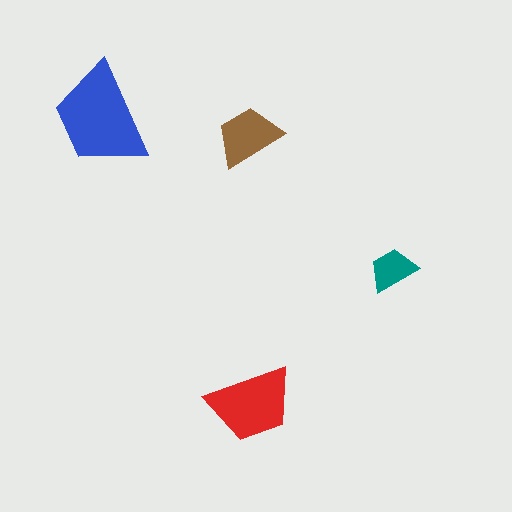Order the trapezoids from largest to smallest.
the blue one, the red one, the brown one, the teal one.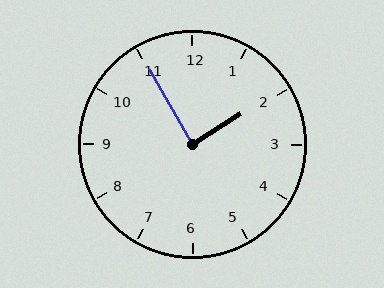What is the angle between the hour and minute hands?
Approximately 88 degrees.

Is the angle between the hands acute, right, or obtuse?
It is right.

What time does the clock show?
1:55.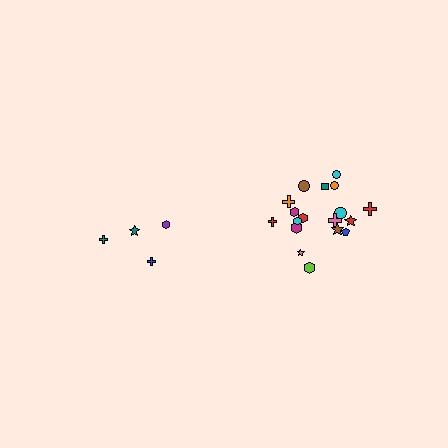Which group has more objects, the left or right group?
The right group.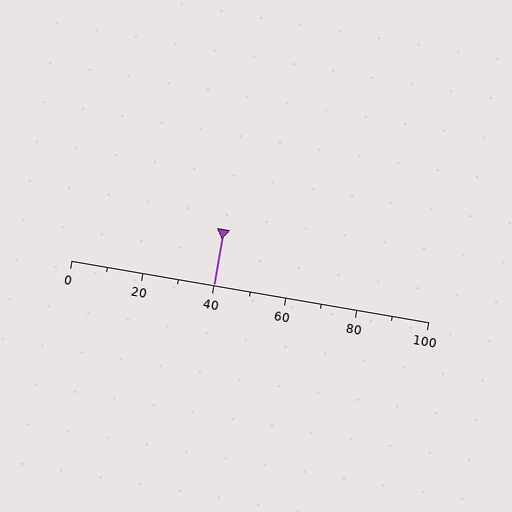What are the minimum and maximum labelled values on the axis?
The axis runs from 0 to 100.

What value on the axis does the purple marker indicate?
The marker indicates approximately 40.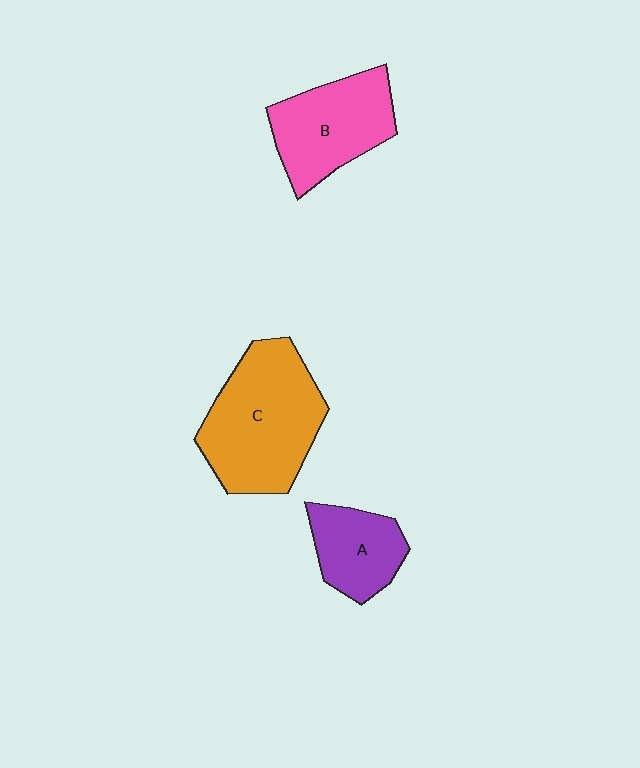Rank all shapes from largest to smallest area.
From largest to smallest: C (orange), B (pink), A (purple).